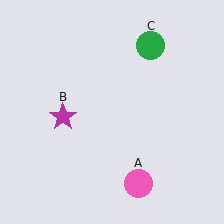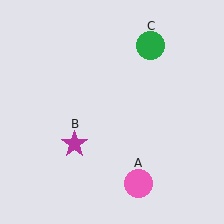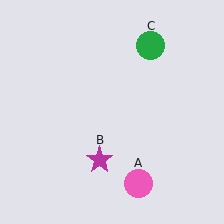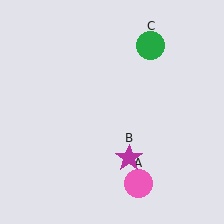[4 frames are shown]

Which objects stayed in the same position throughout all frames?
Pink circle (object A) and green circle (object C) remained stationary.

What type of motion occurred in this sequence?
The magenta star (object B) rotated counterclockwise around the center of the scene.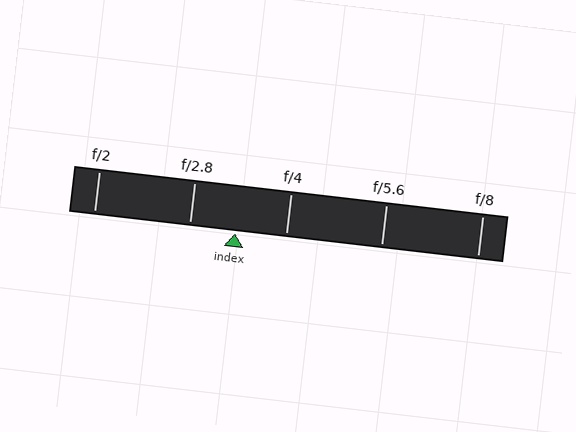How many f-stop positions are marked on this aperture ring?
There are 5 f-stop positions marked.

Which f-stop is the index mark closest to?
The index mark is closest to f/2.8.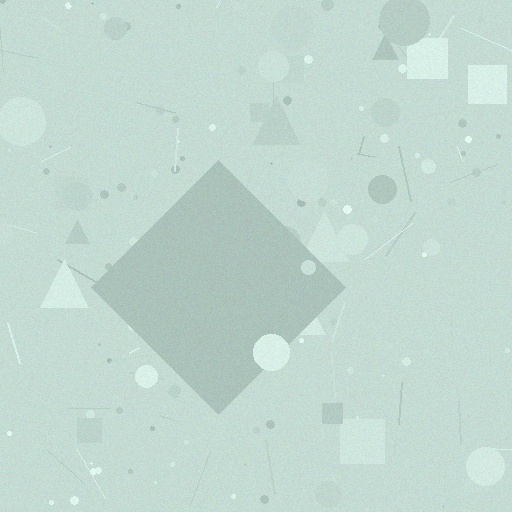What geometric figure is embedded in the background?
A diamond is embedded in the background.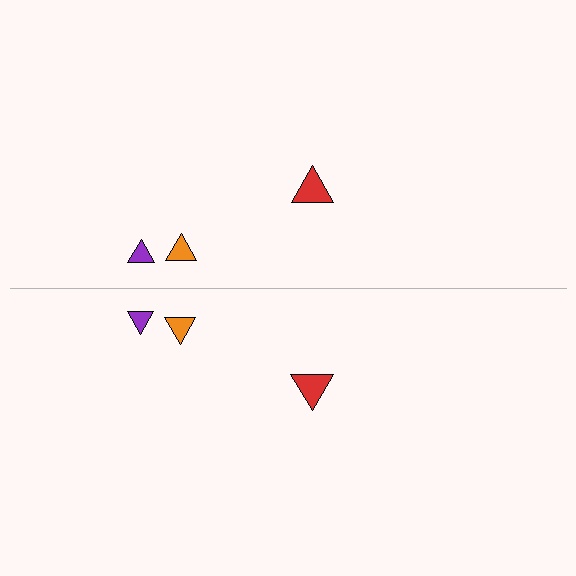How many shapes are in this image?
There are 6 shapes in this image.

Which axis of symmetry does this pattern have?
The pattern has a horizontal axis of symmetry running through the center of the image.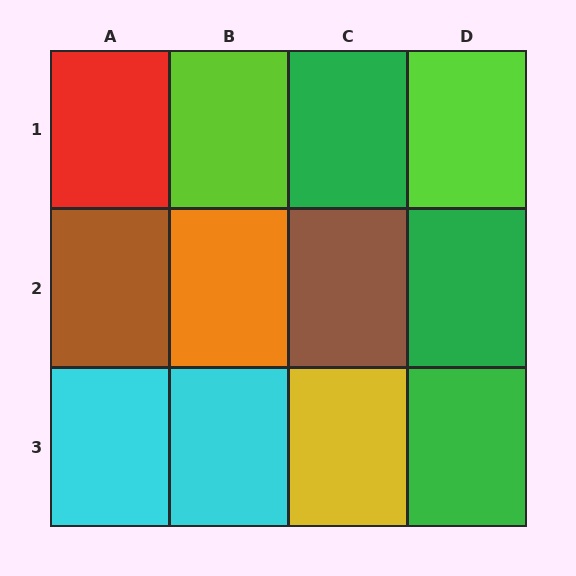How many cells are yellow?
1 cell is yellow.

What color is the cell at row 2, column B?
Orange.